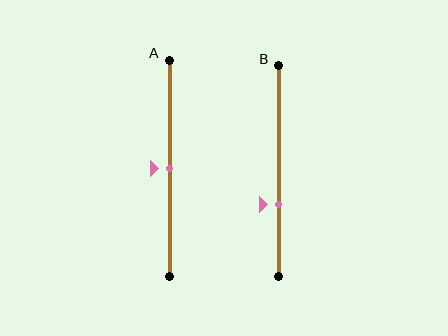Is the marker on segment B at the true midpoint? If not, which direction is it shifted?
No, the marker on segment B is shifted downward by about 16% of the segment length.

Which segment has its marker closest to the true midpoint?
Segment A has its marker closest to the true midpoint.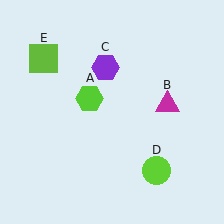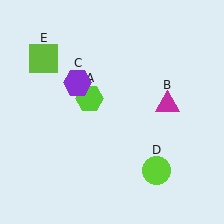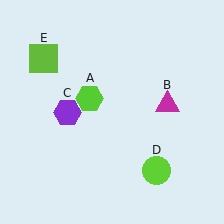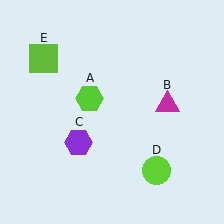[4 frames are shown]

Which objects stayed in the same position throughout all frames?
Lime hexagon (object A) and magenta triangle (object B) and lime circle (object D) and lime square (object E) remained stationary.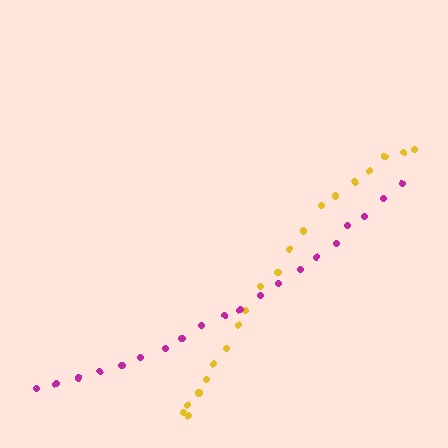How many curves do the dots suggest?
There are 2 distinct paths.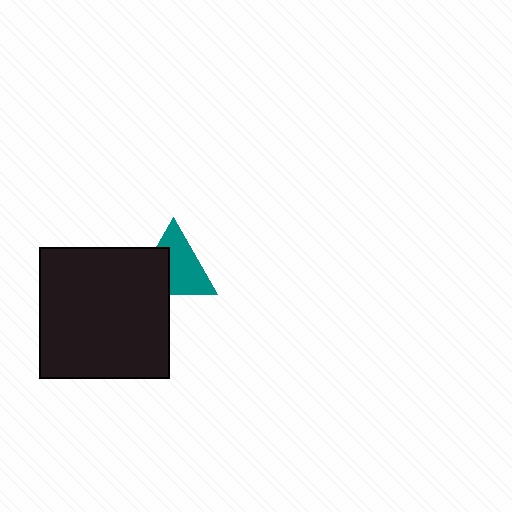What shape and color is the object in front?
The object in front is a black square.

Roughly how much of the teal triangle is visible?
About half of it is visible (roughly 63%).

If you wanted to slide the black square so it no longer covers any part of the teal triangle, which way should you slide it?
Slide it toward the lower-left — that is the most direct way to separate the two shapes.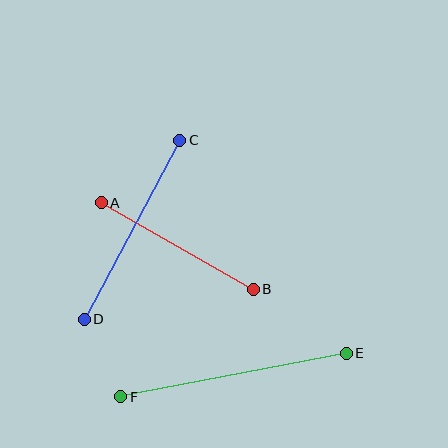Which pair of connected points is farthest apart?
Points E and F are farthest apart.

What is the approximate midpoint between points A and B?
The midpoint is at approximately (177, 246) pixels.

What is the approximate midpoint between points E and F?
The midpoint is at approximately (234, 375) pixels.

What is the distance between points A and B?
The distance is approximately 175 pixels.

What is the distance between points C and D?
The distance is approximately 203 pixels.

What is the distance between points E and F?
The distance is approximately 230 pixels.